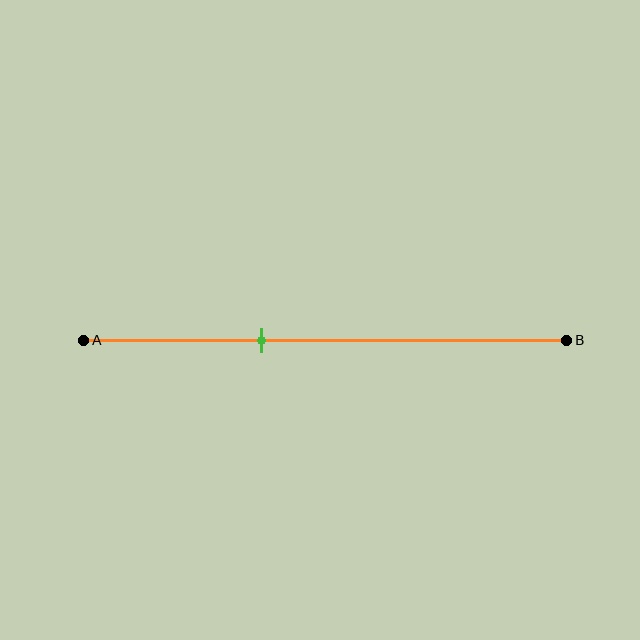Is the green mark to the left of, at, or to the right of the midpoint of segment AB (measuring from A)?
The green mark is to the left of the midpoint of segment AB.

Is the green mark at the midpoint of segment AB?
No, the mark is at about 35% from A, not at the 50% midpoint.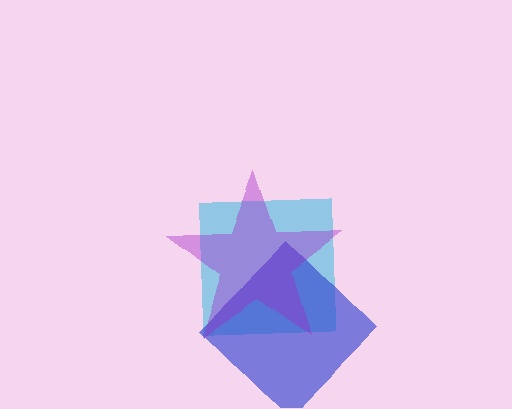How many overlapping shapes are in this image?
There are 3 overlapping shapes in the image.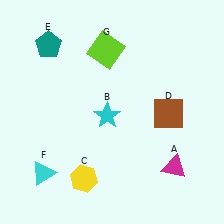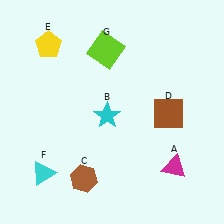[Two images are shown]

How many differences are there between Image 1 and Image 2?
There are 2 differences between the two images.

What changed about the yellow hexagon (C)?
In Image 1, C is yellow. In Image 2, it changed to brown.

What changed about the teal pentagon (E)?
In Image 1, E is teal. In Image 2, it changed to yellow.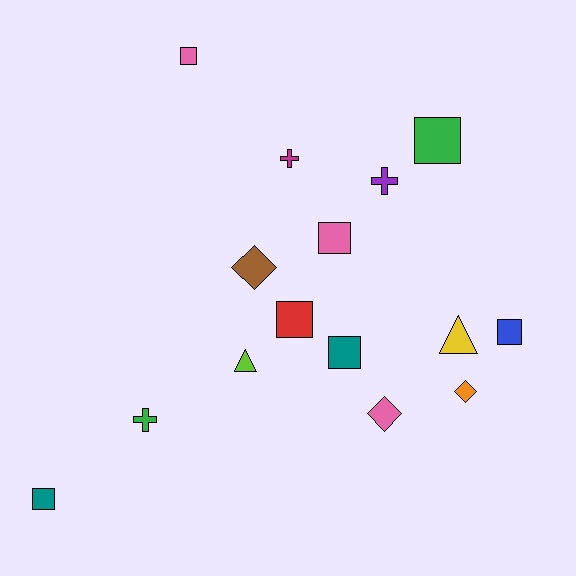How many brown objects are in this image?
There is 1 brown object.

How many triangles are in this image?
There are 2 triangles.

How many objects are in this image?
There are 15 objects.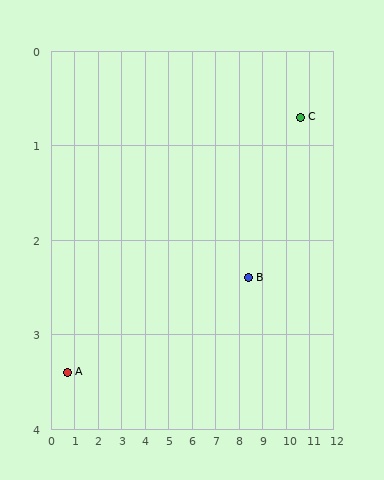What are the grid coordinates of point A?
Point A is at approximately (0.7, 3.4).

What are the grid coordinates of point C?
Point C is at approximately (10.6, 0.7).